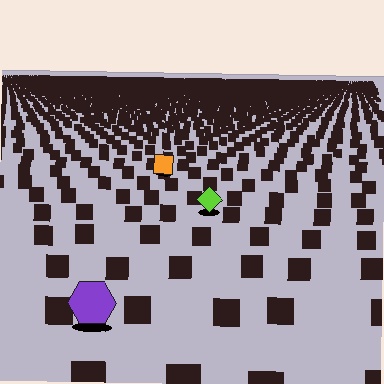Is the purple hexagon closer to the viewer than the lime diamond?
Yes. The purple hexagon is closer — you can tell from the texture gradient: the ground texture is coarser near it.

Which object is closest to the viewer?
The purple hexagon is closest. The texture marks near it are larger and more spread out.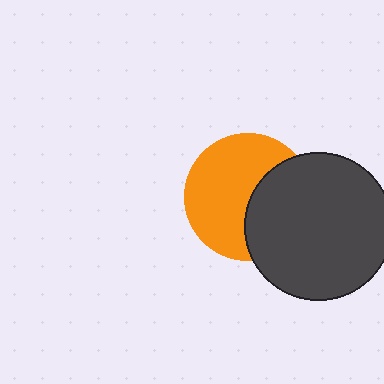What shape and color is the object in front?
The object in front is a dark gray circle.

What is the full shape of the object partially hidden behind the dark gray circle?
The partially hidden object is an orange circle.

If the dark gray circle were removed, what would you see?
You would see the complete orange circle.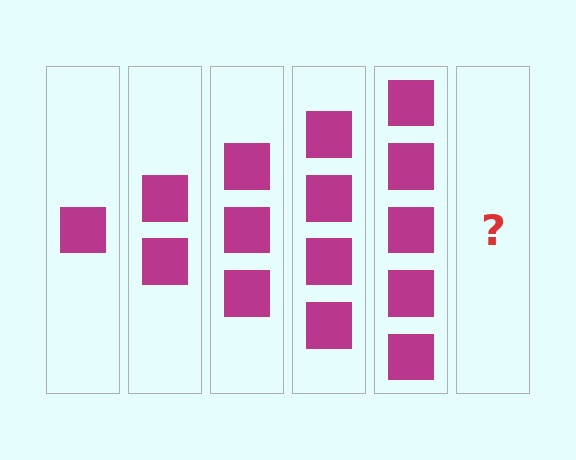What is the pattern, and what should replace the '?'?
The pattern is that each step adds one more square. The '?' should be 6 squares.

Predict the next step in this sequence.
The next step is 6 squares.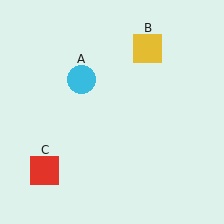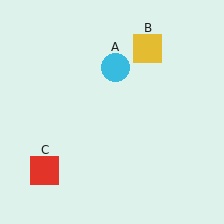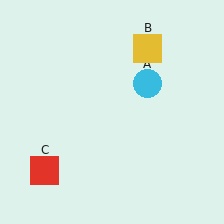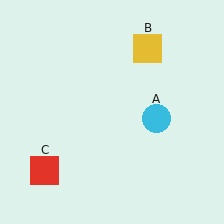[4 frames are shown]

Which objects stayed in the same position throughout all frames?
Yellow square (object B) and red square (object C) remained stationary.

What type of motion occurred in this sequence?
The cyan circle (object A) rotated clockwise around the center of the scene.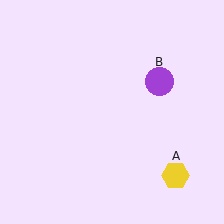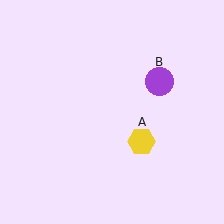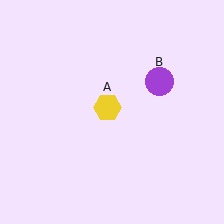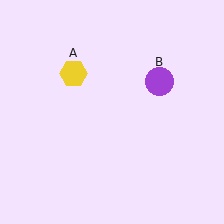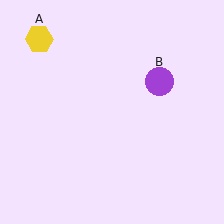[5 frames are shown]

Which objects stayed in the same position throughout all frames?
Purple circle (object B) remained stationary.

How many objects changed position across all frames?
1 object changed position: yellow hexagon (object A).